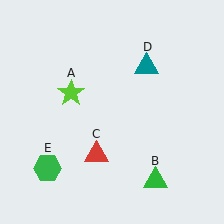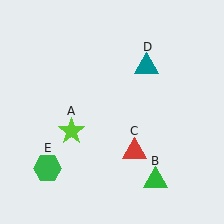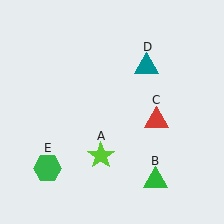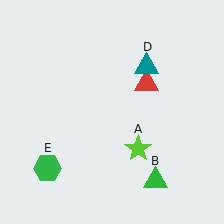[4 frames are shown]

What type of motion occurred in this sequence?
The lime star (object A), red triangle (object C) rotated counterclockwise around the center of the scene.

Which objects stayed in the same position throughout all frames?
Green triangle (object B) and teal triangle (object D) and green hexagon (object E) remained stationary.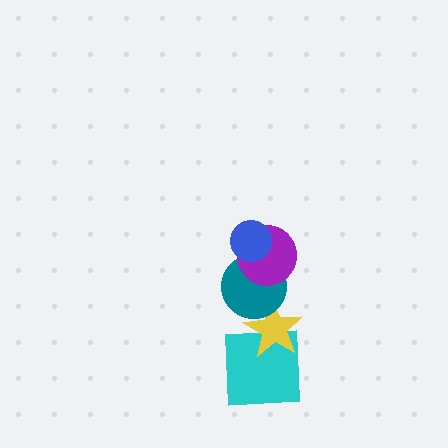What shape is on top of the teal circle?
The purple circle is on top of the teal circle.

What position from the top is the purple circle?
The purple circle is 2nd from the top.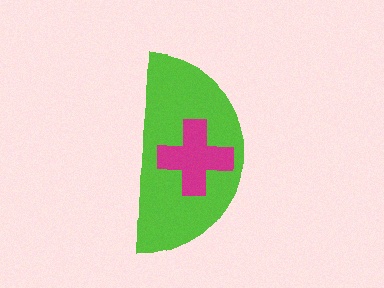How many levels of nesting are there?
2.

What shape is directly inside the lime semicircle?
The magenta cross.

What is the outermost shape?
The lime semicircle.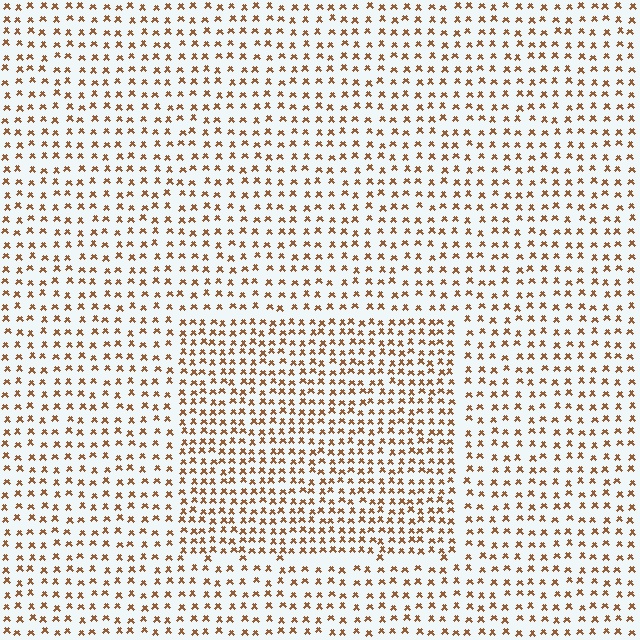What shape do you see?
I see a rectangle.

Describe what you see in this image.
The image contains small brown elements arranged at two different densities. A rectangle-shaped region is visible where the elements are more densely packed than the surrounding area.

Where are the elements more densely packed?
The elements are more densely packed inside the rectangle boundary.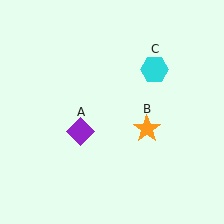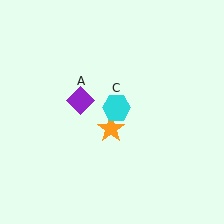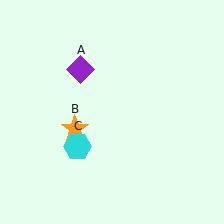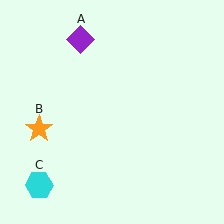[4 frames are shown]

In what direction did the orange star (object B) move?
The orange star (object B) moved left.